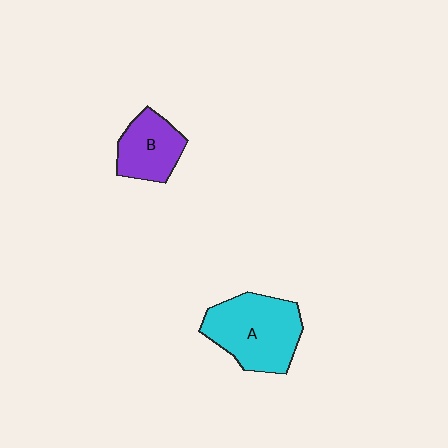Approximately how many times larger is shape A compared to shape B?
Approximately 1.6 times.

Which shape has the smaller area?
Shape B (purple).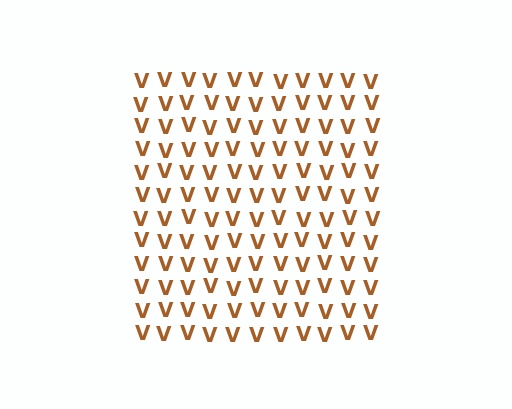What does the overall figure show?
The overall figure shows a square.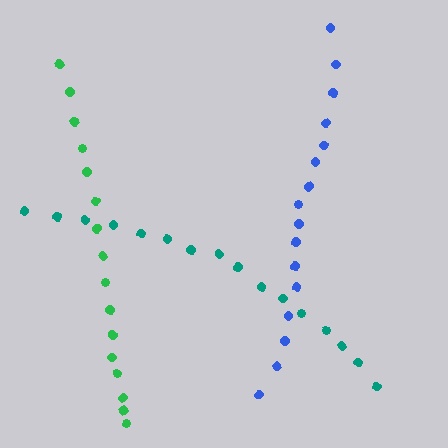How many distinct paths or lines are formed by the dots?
There are 3 distinct paths.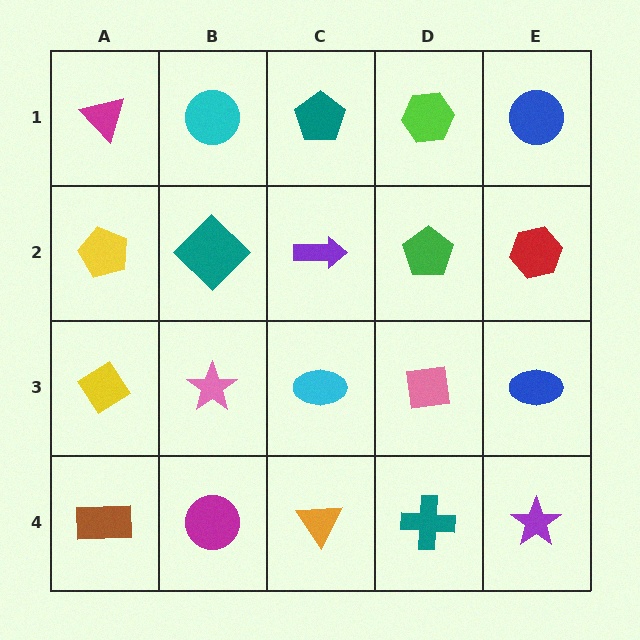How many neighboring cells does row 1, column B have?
3.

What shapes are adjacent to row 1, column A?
A yellow pentagon (row 2, column A), a cyan circle (row 1, column B).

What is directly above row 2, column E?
A blue circle.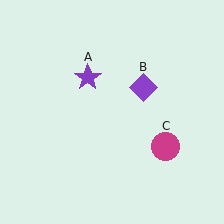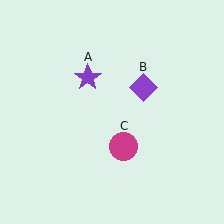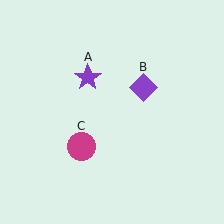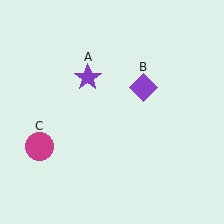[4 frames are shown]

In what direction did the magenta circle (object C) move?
The magenta circle (object C) moved left.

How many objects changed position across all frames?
1 object changed position: magenta circle (object C).